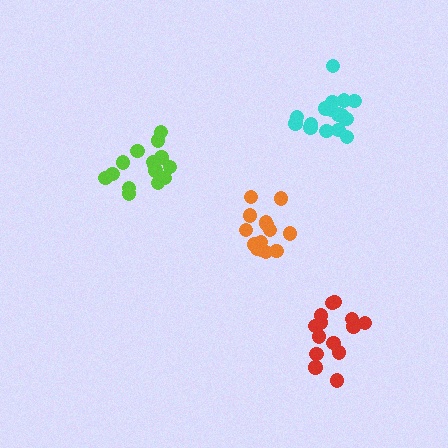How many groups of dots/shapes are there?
There are 4 groups.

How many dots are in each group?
Group 1: 14 dots, Group 2: 16 dots, Group 3: 14 dots, Group 4: 15 dots (59 total).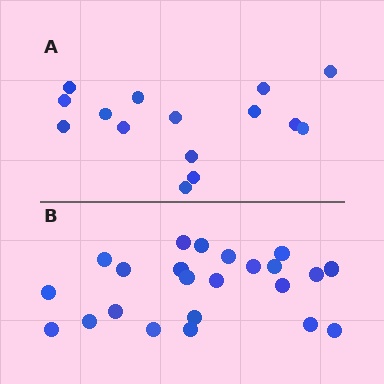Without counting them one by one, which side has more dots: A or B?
Region B (the bottom region) has more dots.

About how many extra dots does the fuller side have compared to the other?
Region B has roughly 8 or so more dots than region A.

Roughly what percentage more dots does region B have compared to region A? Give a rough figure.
About 55% more.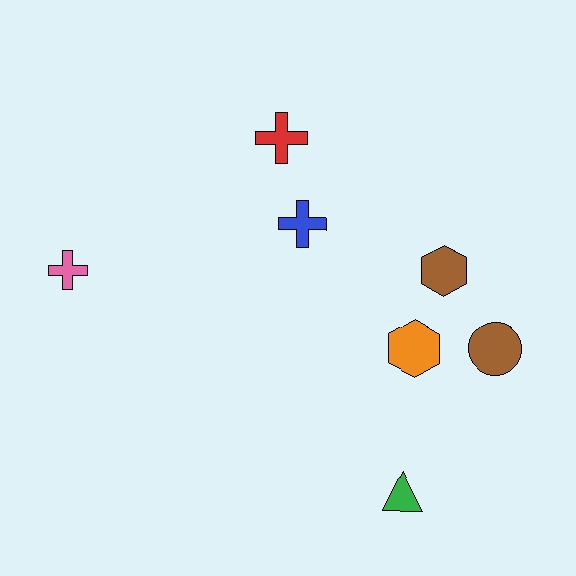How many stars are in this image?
There are no stars.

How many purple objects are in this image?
There are no purple objects.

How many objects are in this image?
There are 7 objects.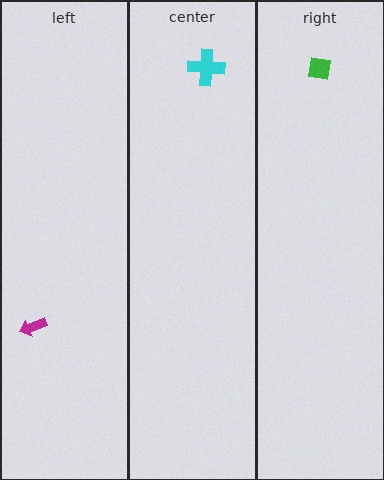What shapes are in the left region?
The magenta arrow.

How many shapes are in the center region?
1.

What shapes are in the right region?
The green square.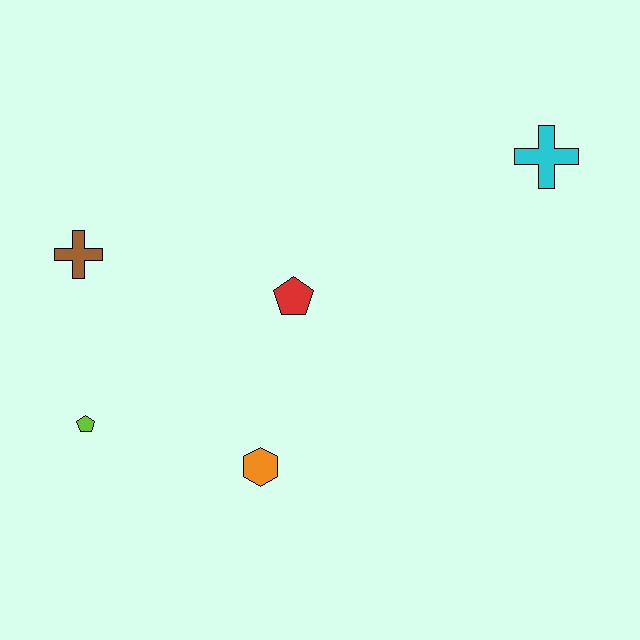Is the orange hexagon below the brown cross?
Yes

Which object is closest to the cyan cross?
The red pentagon is closest to the cyan cross.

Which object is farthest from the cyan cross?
The lime pentagon is farthest from the cyan cross.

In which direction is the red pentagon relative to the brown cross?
The red pentagon is to the right of the brown cross.